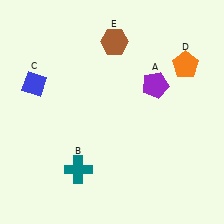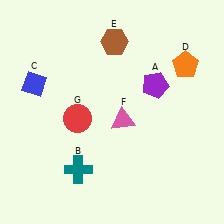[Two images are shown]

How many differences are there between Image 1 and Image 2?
There are 2 differences between the two images.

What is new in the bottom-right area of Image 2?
A pink triangle (F) was added in the bottom-right area of Image 2.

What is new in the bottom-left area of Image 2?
A red circle (G) was added in the bottom-left area of Image 2.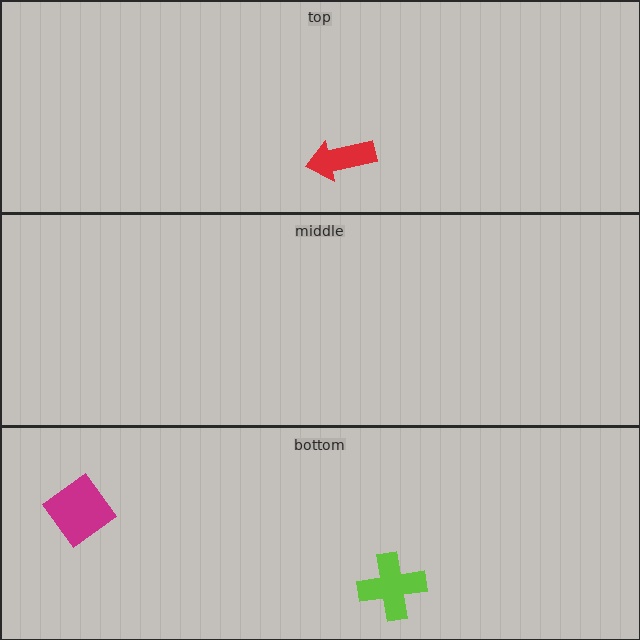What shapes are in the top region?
The red arrow.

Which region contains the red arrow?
The top region.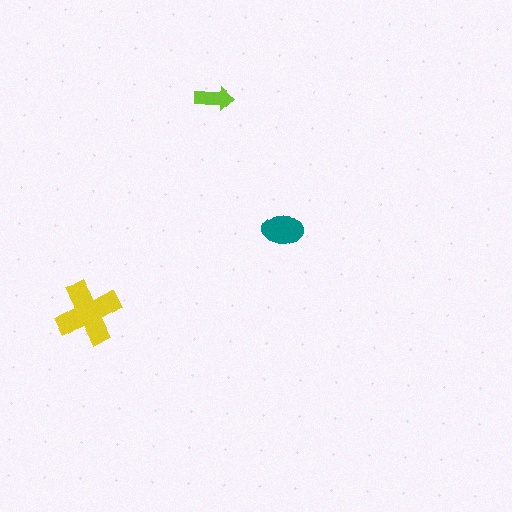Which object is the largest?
The yellow cross.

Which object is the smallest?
The lime arrow.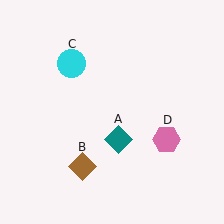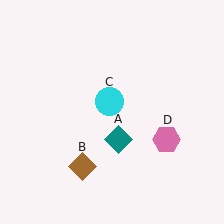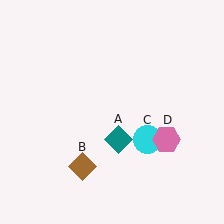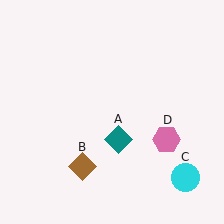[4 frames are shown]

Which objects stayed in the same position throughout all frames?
Teal diamond (object A) and brown diamond (object B) and pink hexagon (object D) remained stationary.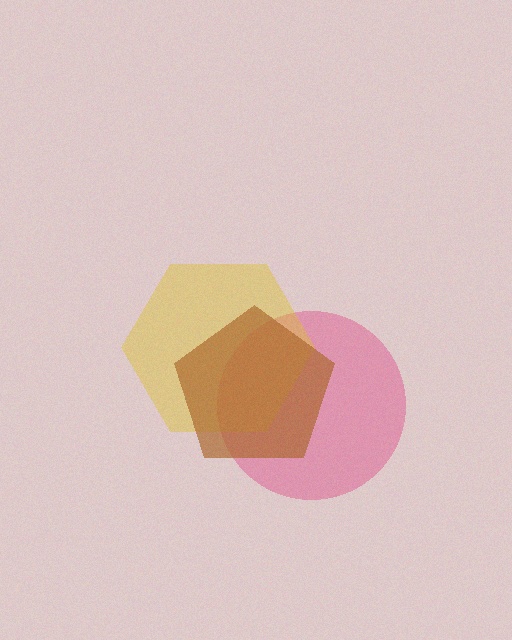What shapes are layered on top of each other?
The layered shapes are: a pink circle, a yellow hexagon, a brown pentagon.